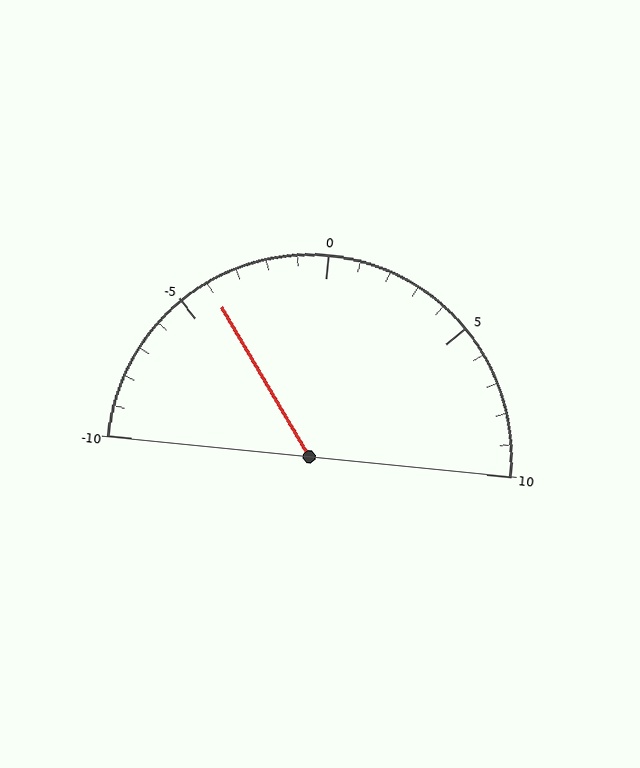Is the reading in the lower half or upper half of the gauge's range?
The reading is in the lower half of the range (-10 to 10).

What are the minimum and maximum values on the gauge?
The gauge ranges from -10 to 10.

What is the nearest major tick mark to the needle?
The nearest major tick mark is -5.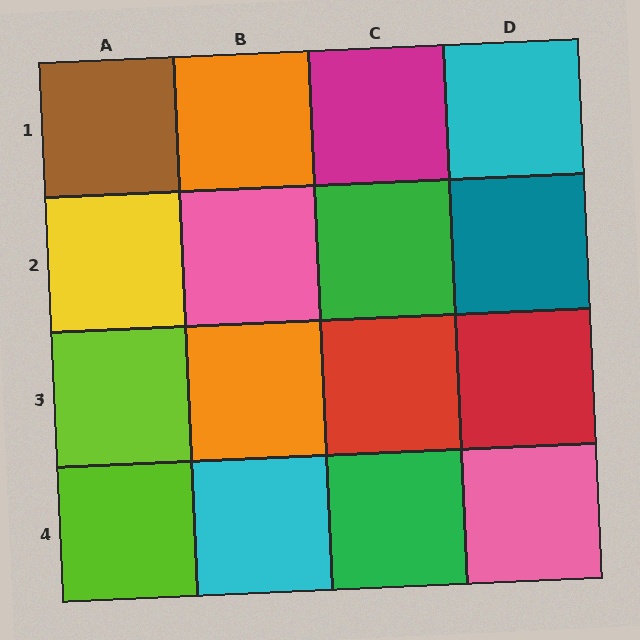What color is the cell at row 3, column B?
Orange.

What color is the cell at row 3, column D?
Red.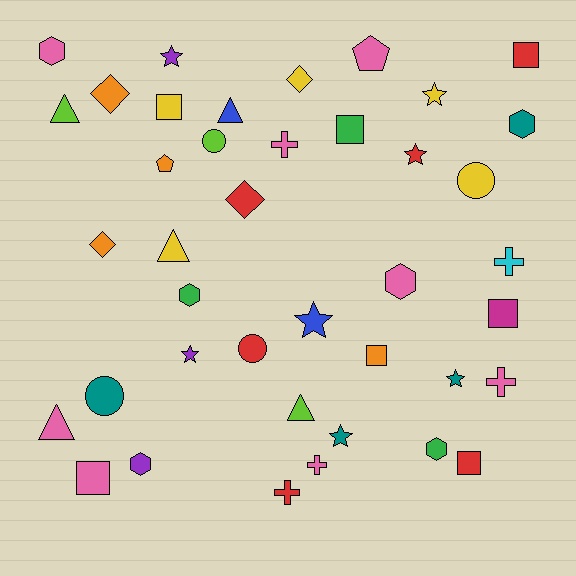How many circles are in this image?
There are 4 circles.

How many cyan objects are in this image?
There is 1 cyan object.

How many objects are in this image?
There are 40 objects.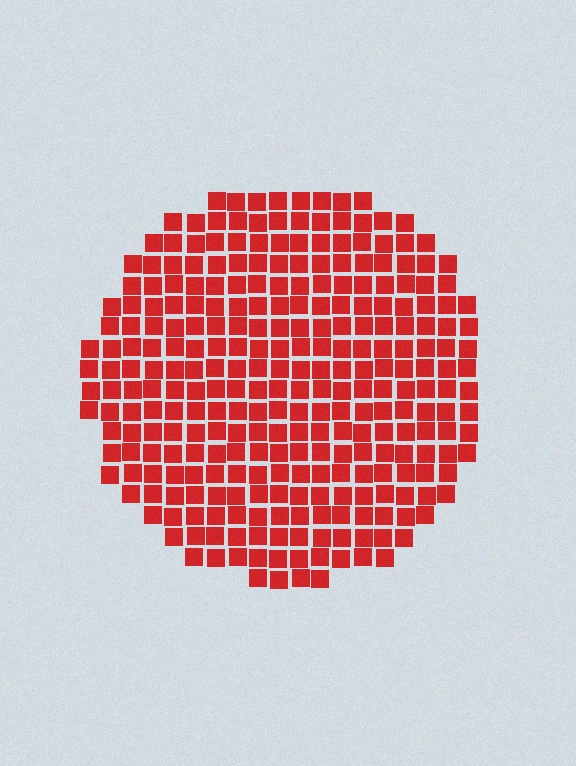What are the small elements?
The small elements are squares.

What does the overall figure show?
The overall figure shows a circle.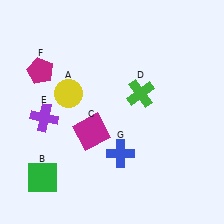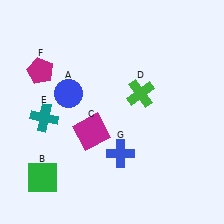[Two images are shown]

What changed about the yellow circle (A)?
In Image 1, A is yellow. In Image 2, it changed to blue.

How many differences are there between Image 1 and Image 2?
There are 2 differences between the two images.